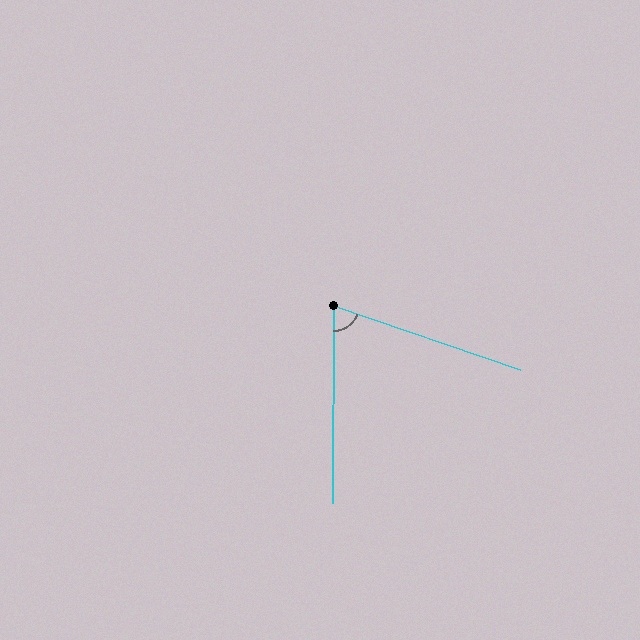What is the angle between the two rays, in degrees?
Approximately 72 degrees.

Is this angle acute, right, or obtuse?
It is acute.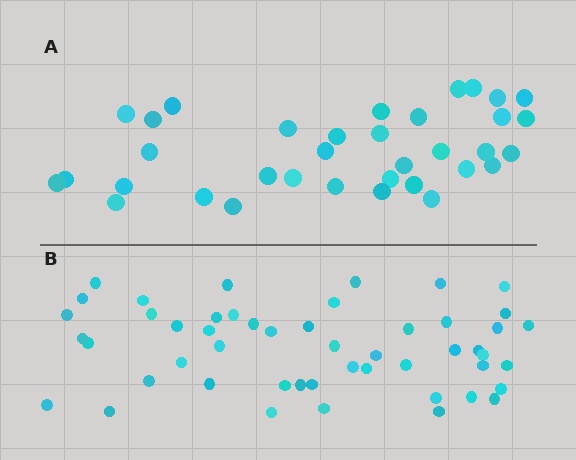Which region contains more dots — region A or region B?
Region B (the bottom region) has more dots.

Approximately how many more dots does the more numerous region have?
Region B has approximately 15 more dots than region A.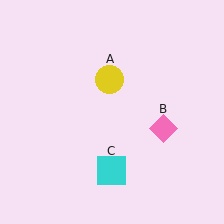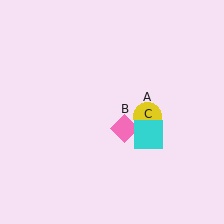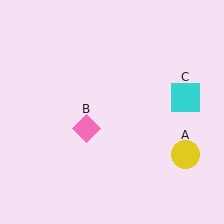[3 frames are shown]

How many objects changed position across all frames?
3 objects changed position: yellow circle (object A), pink diamond (object B), cyan square (object C).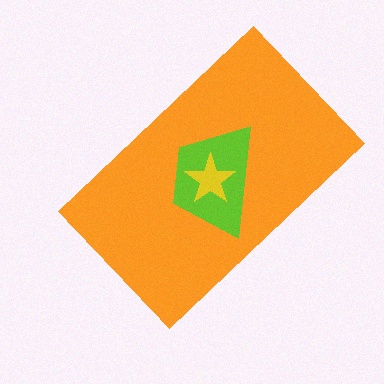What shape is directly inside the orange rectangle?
The lime trapezoid.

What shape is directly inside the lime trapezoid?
The yellow star.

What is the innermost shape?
The yellow star.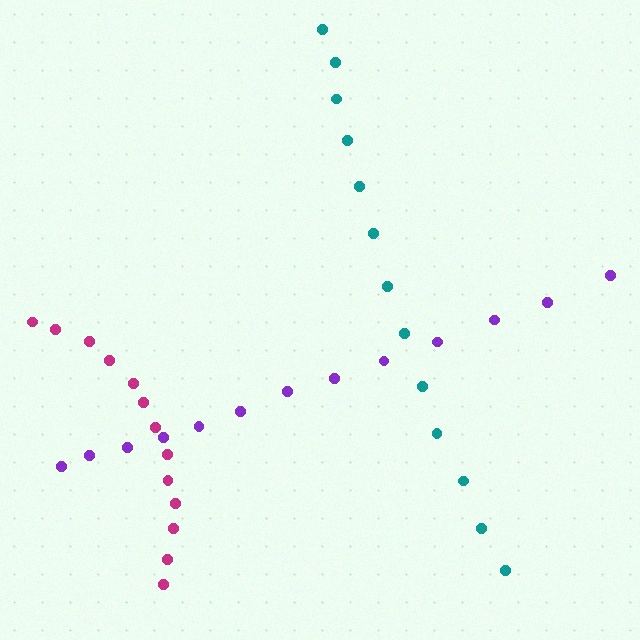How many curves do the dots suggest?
There are 3 distinct paths.